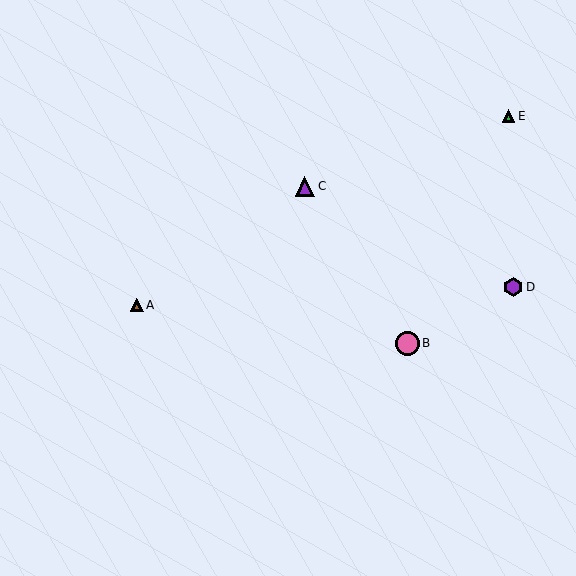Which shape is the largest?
The pink circle (labeled B) is the largest.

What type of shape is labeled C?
Shape C is a purple triangle.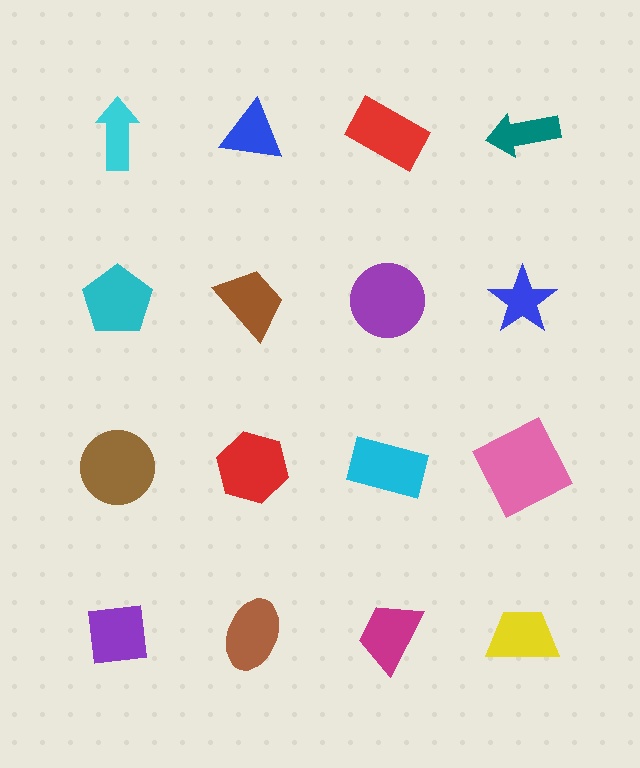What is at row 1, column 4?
A teal arrow.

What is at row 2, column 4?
A blue star.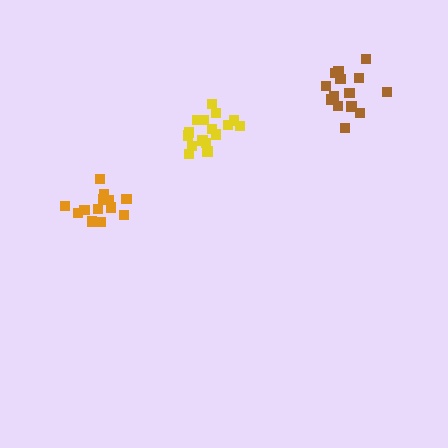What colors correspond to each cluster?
The clusters are colored: yellow, orange, brown.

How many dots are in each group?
Group 1: 17 dots, Group 2: 13 dots, Group 3: 14 dots (44 total).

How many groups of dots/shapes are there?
There are 3 groups.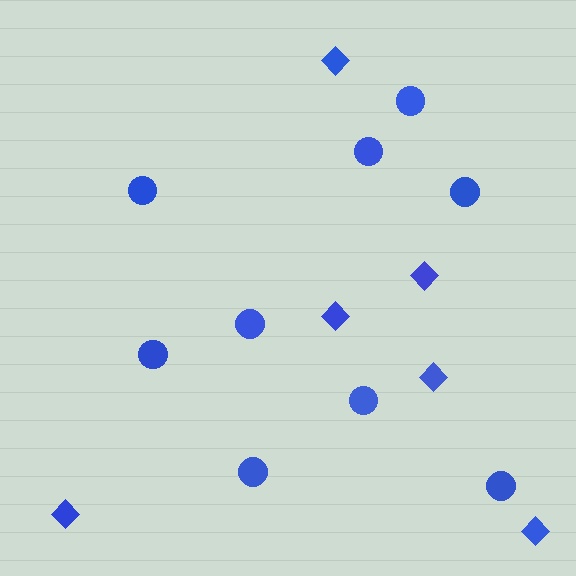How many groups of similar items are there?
There are 2 groups: one group of circles (9) and one group of diamonds (6).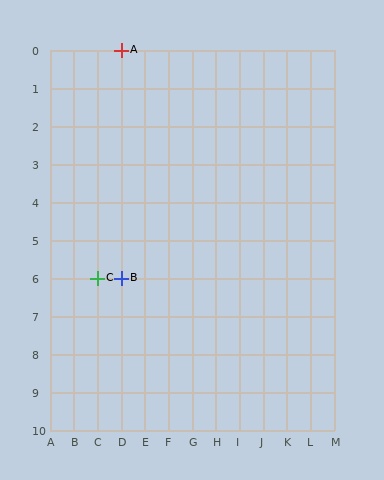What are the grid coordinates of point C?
Point C is at grid coordinates (C, 6).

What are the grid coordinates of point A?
Point A is at grid coordinates (D, 0).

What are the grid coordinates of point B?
Point B is at grid coordinates (D, 6).